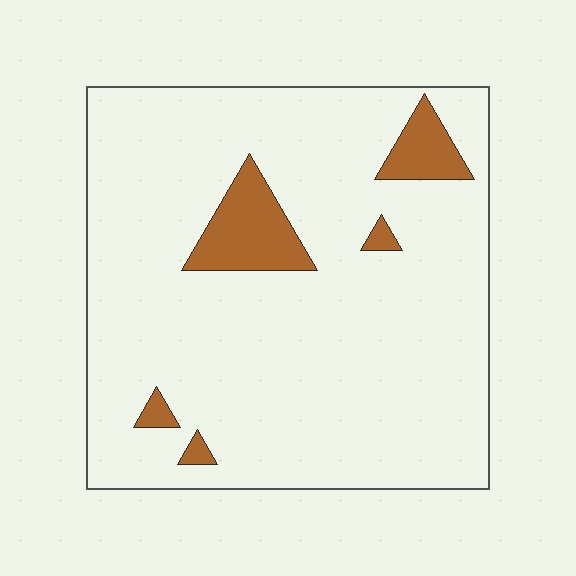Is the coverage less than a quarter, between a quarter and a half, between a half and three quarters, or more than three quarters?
Less than a quarter.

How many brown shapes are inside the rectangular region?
5.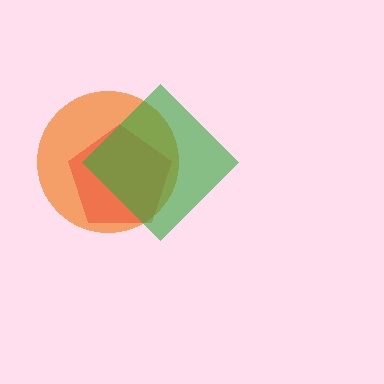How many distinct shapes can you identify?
There are 3 distinct shapes: an orange circle, a red pentagon, a green diamond.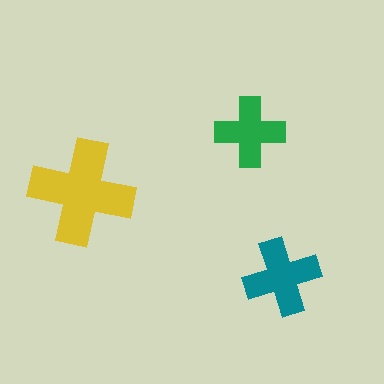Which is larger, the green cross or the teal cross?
The teal one.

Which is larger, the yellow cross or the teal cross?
The yellow one.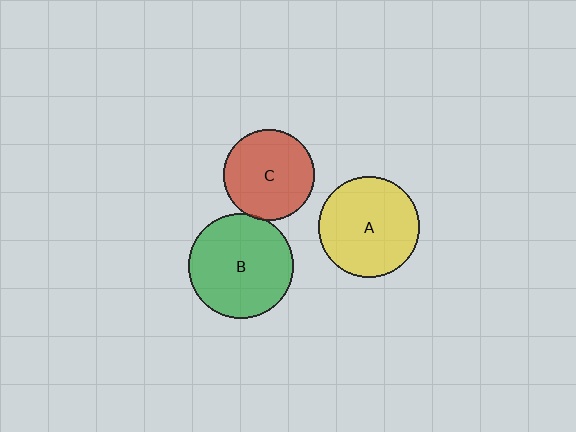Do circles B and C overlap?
Yes.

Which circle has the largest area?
Circle B (green).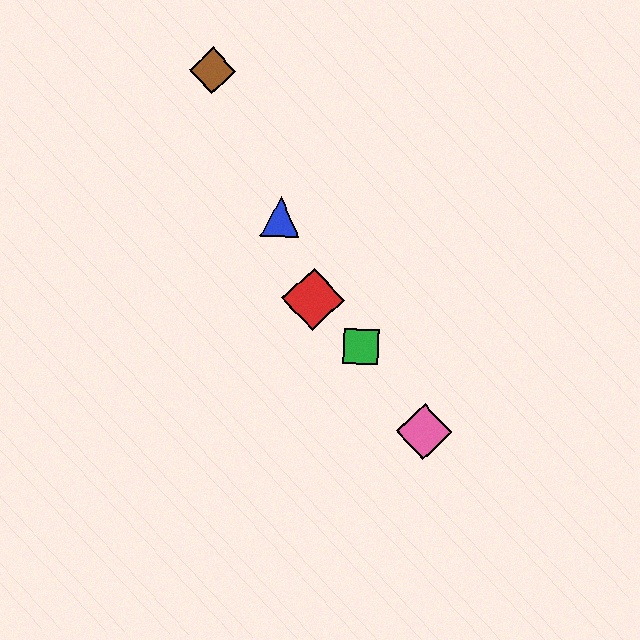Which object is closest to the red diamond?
The green square is closest to the red diamond.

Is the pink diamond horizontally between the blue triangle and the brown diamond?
No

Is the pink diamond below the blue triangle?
Yes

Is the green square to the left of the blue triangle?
No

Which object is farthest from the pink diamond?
The brown diamond is farthest from the pink diamond.